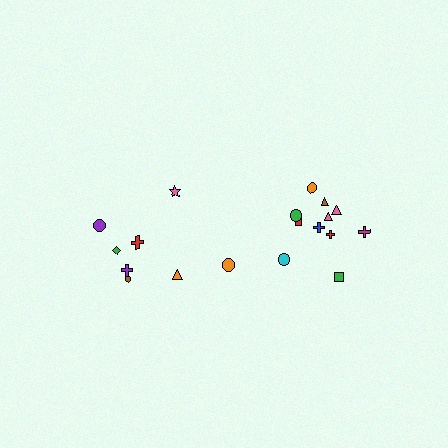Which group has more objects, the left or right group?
The right group.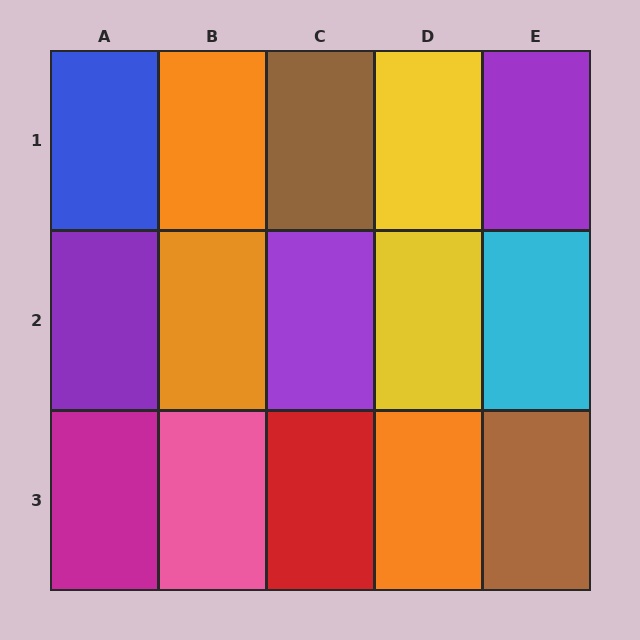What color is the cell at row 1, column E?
Purple.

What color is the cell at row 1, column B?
Orange.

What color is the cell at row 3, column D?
Orange.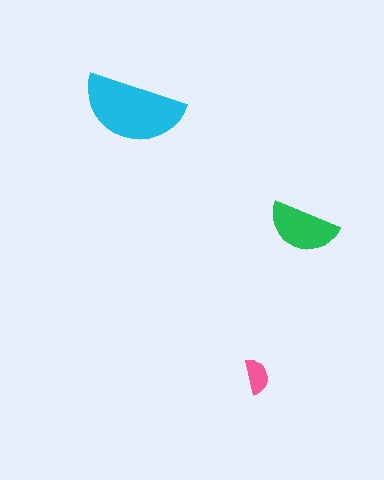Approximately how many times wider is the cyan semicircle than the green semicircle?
About 1.5 times wider.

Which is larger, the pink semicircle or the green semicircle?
The green one.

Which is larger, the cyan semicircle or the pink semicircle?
The cyan one.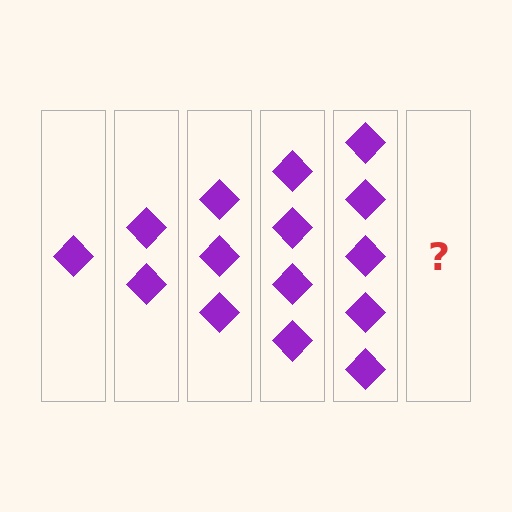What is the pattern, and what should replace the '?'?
The pattern is that each step adds one more diamond. The '?' should be 6 diamonds.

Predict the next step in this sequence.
The next step is 6 diamonds.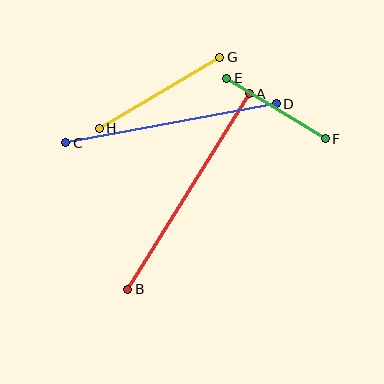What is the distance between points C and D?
The distance is approximately 214 pixels.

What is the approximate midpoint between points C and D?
The midpoint is at approximately (171, 123) pixels.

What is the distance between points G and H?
The distance is approximately 140 pixels.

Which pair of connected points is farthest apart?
Points A and B are farthest apart.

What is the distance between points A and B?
The distance is approximately 230 pixels.